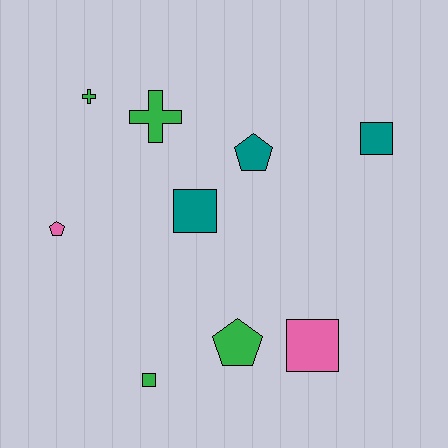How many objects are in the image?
There are 9 objects.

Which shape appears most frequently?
Square, with 4 objects.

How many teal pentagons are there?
There is 1 teal pentagon.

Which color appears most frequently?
Green, with 4 objects.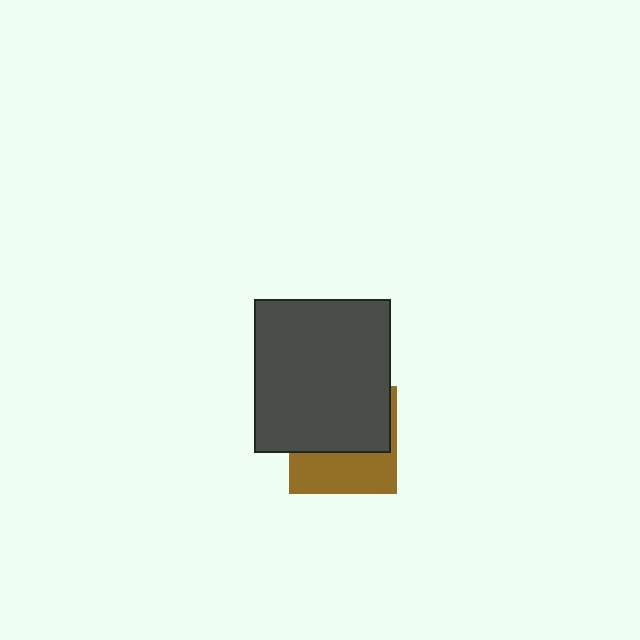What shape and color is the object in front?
The object in front is a dark gray rectangle.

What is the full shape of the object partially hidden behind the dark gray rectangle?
The partially hidden object is a brown square.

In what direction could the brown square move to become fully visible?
The brown square could move down. That would shift it out from behind the dark gray rectangle entirely.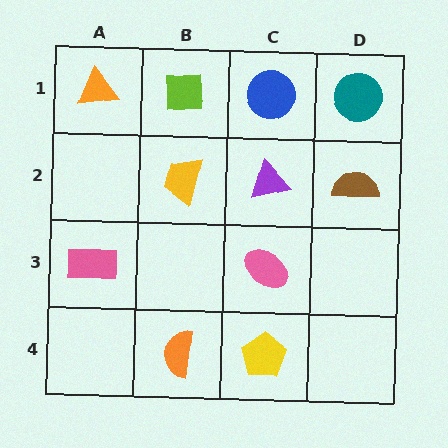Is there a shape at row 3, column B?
No, that cell is empty.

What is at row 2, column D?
A brown semicircle.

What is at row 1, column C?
A blue circle.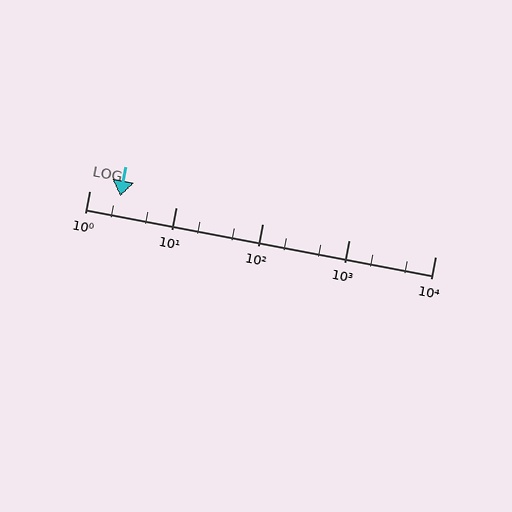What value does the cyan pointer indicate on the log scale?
The pointer indicates approximately 2.3.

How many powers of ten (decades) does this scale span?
The scale spans 4 decades, from 1 to 10000.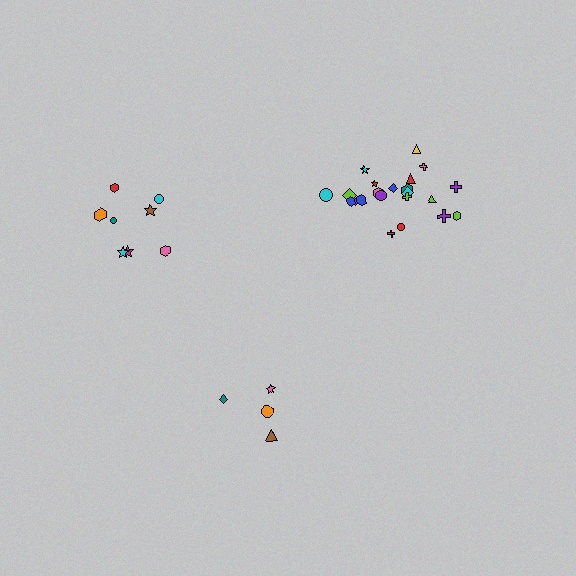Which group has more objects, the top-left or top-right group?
The top-right group.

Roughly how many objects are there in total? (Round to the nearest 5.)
Roughly 35 objects in total.